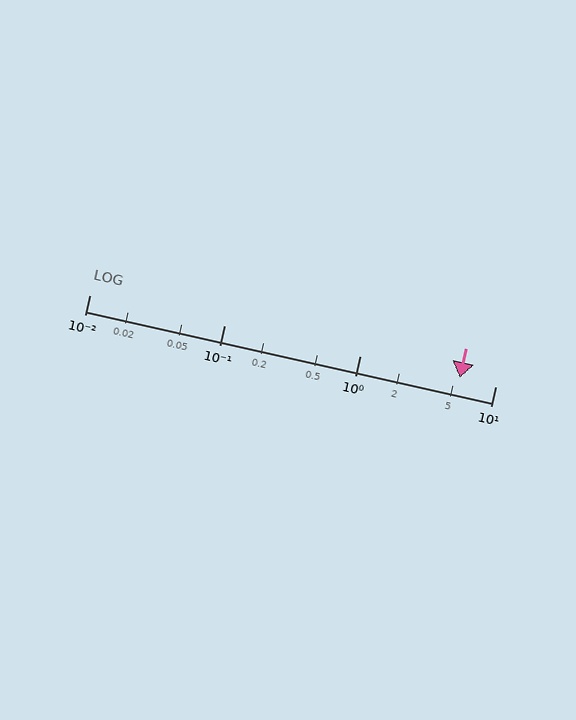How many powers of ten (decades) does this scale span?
The scale spans 3 decades, from 0.01 to 10.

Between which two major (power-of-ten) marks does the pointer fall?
The pointer is between 1 and 10.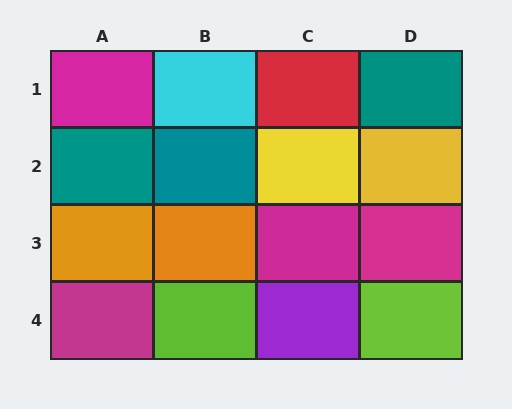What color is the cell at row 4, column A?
Magenta.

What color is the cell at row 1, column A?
Magenta.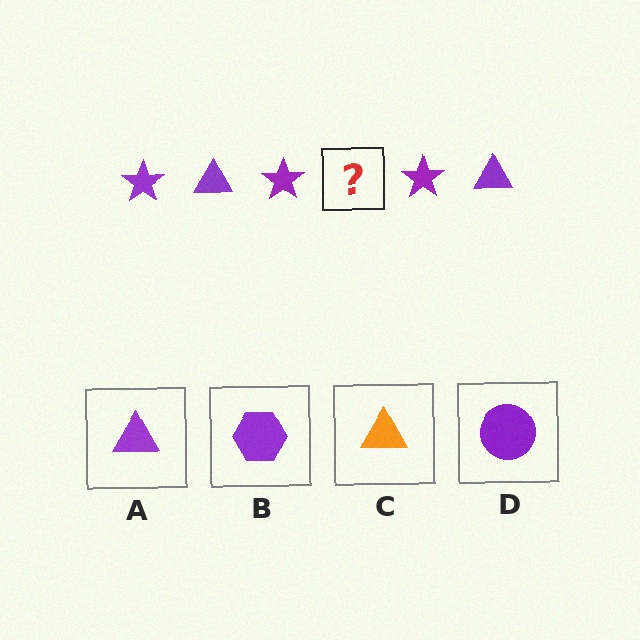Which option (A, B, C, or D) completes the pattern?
A.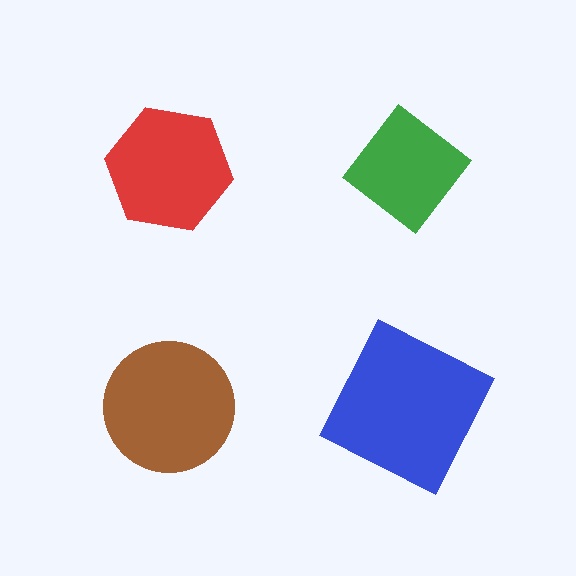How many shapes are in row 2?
2 shapes.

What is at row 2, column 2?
A blue square.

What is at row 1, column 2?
A green diamond.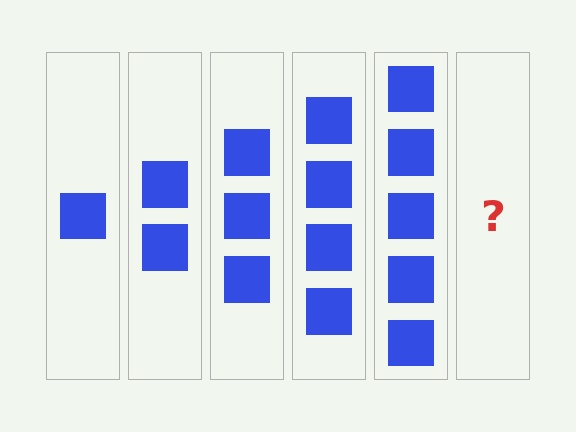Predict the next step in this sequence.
The next step is 6 squares.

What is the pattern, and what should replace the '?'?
The pattern is that each step adds one more square. The '?' should be 6 squares.